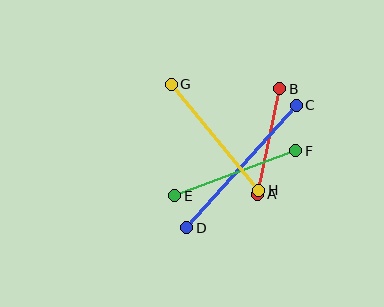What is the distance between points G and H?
The distance is approximately 138 pixels.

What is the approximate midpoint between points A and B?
The midpoint is at approximately (269, 142) pixels.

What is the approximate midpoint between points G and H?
The midpoint is at approximately (215, 137) pixels.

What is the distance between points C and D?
The distance is approximately 164 pixels.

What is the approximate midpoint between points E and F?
The midpoint is at approximately (235, 173) pixels.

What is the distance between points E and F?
The distance is approximately 129 pixels.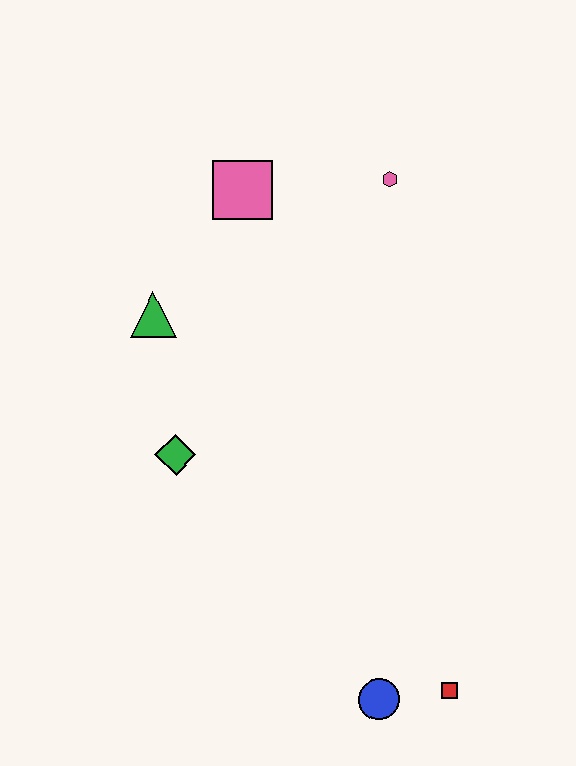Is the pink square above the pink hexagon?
No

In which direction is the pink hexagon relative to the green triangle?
The pink hexagon is to the right of the green triangle.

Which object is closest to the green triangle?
The green diamond is closest to the green triangle.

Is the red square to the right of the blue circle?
Yes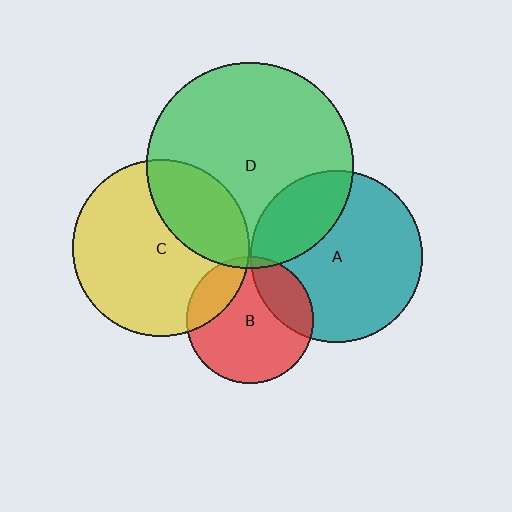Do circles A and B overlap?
Yes.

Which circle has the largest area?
Circle D (green).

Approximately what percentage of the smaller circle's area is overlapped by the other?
Approximately 25%.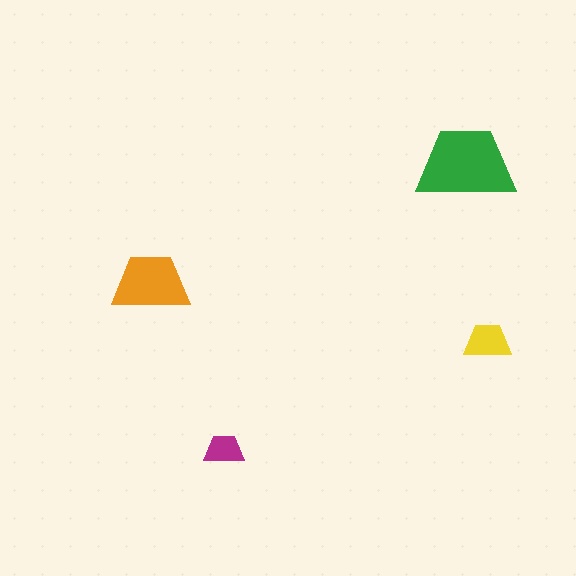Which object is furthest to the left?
The orange trapezoid is leftmost.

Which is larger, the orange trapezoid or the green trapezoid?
The green one.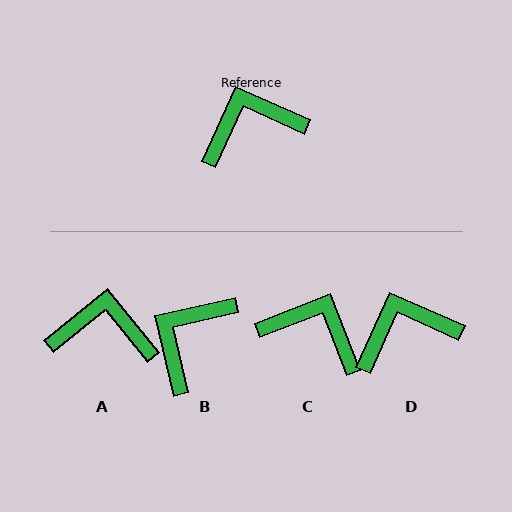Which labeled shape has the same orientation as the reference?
D.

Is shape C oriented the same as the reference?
No, it is off by about 45 degrees.